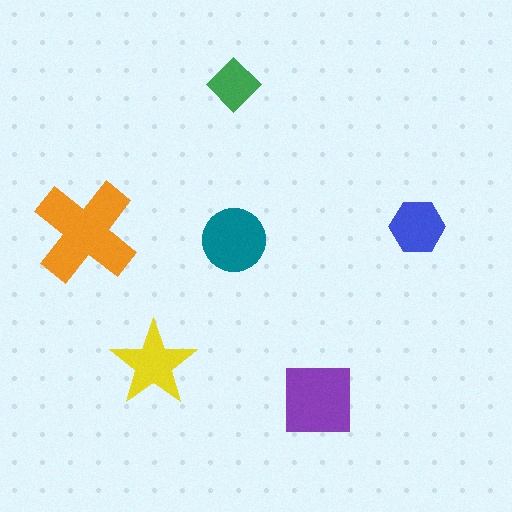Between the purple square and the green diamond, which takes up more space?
The purple square.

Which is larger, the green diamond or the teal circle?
The teal circle.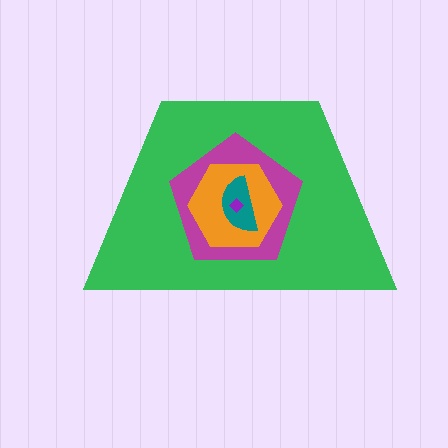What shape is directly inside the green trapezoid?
The magenta pentagon.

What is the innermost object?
The purple diamond.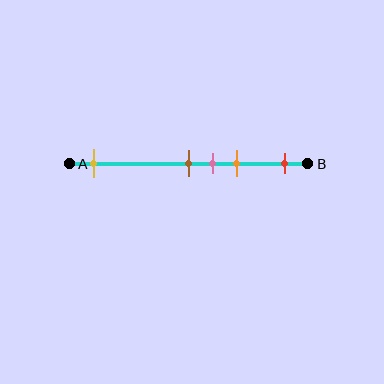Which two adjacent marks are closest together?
The brown and pink marks are the closest adjacent pair.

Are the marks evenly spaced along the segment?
No, the marks are not evenly spaced.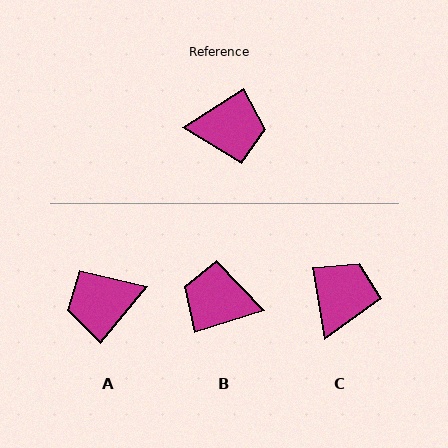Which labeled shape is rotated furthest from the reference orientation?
B, about 165 degrees away.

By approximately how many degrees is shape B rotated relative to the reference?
Approximately 165 degrees counter-clockwise.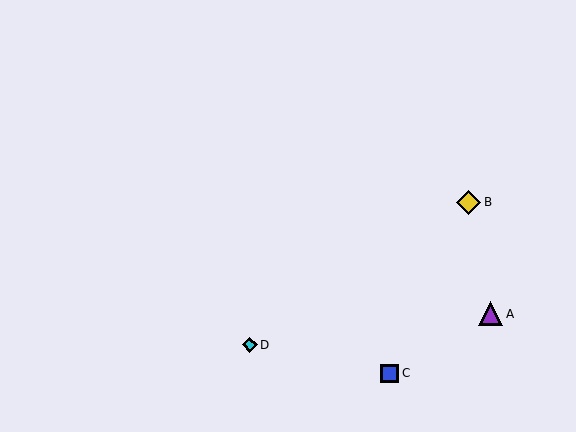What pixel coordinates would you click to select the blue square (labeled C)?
Click at (390, 373) to select the blue square C.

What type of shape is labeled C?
Shape C is a blue square.